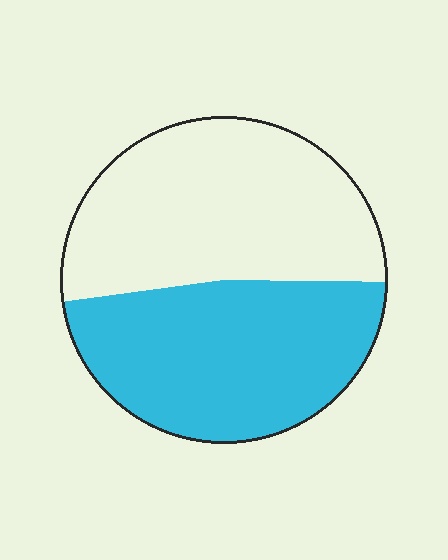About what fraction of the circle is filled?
About one half (1/2).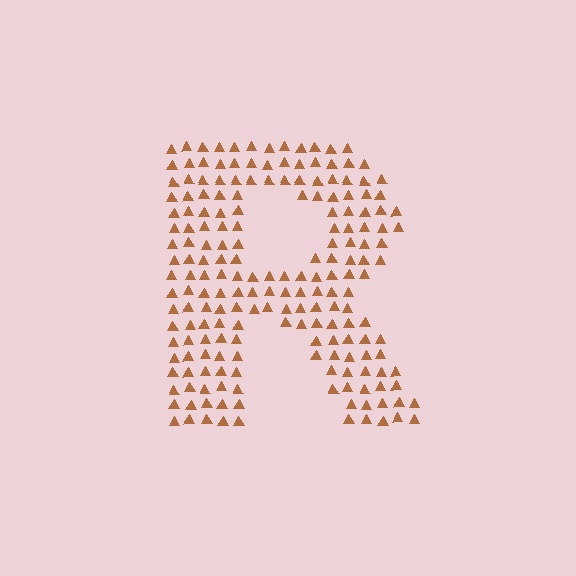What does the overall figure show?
The overall figure shows the letter R.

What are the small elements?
The small elements are triangles.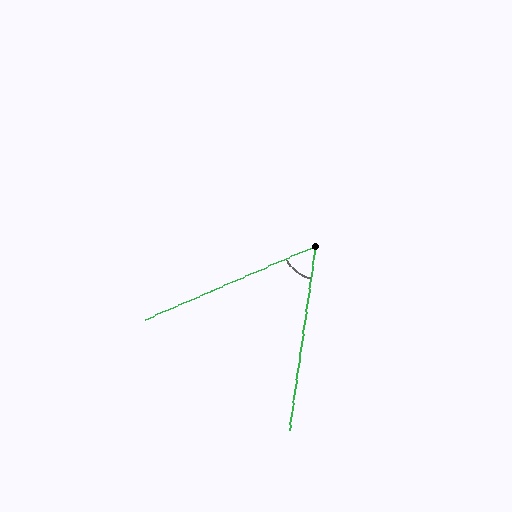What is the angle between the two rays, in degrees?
Approximately 59 degrees.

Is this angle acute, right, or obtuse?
It is acute.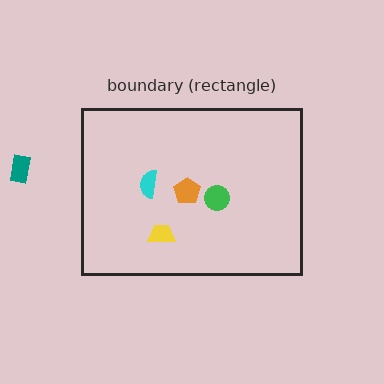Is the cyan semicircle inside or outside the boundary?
Inside.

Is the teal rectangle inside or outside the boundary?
Outside.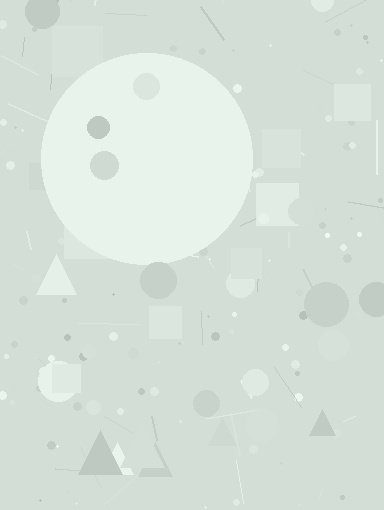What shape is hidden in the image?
A circle is hidden in the image.